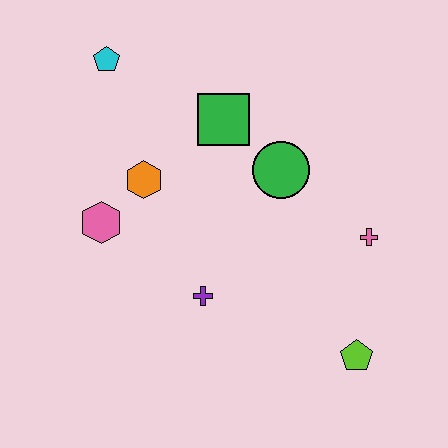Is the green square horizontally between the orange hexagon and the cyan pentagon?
No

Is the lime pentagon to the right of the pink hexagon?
Yes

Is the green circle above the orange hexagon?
Yes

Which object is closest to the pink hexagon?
The orange hexagon is closest to the pink hexagon.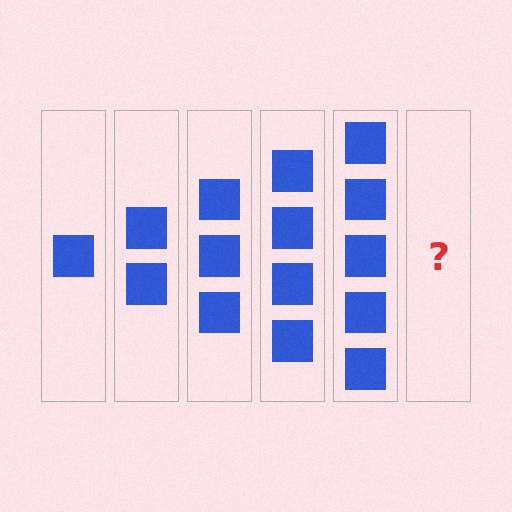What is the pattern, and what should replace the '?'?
The pattern is that each step adds one more square. The '?' should be 6 squares.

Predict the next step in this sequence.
The next step is 6 squares.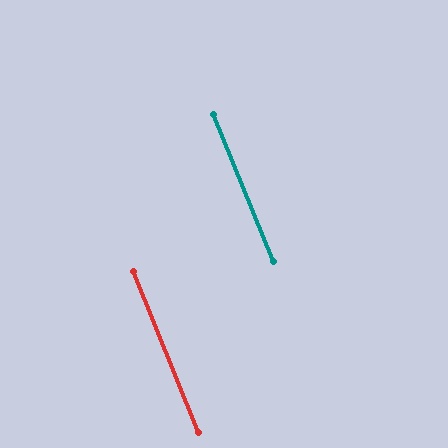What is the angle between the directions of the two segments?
Approximately 0 degrees.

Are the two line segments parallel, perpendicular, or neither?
Parallel — their directions differ by only 0.1°.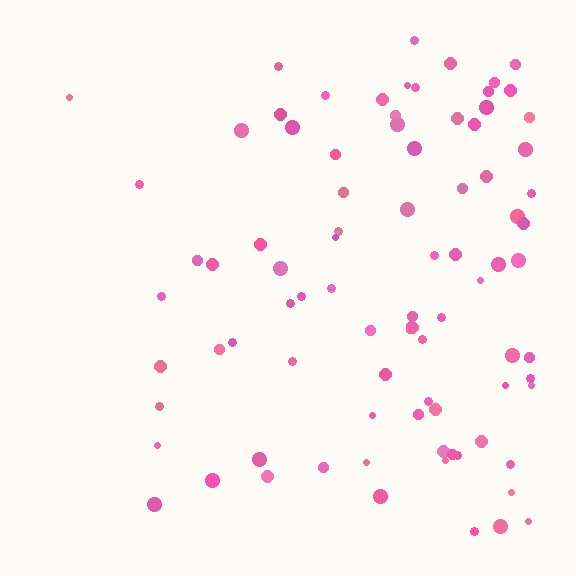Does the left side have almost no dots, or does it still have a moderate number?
Still a moderate number, just noticeably fewer than the right.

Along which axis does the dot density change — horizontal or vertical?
Horizontal.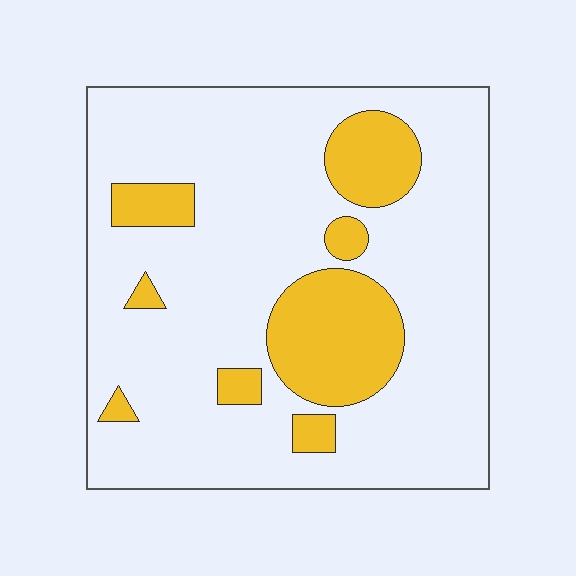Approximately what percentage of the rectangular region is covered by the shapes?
Approximately 20%.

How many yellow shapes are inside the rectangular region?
8.